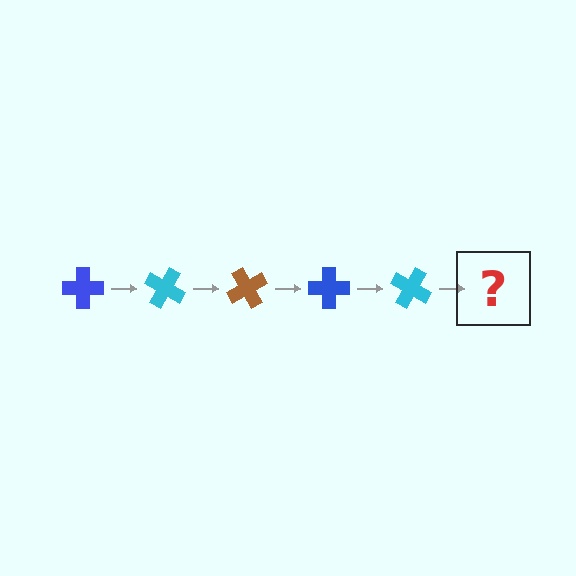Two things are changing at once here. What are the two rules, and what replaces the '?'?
The two rules are that it rotates 30 degrees each step and the color cycles through blue, cyan, and brown. The '?' should be a brown cross, rotated 150 degrees from the start.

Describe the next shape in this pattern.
It should be a brown cross, rotated 150 degrees from the start.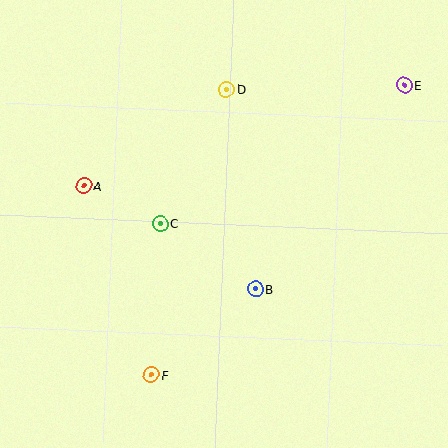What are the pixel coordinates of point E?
Point E is at (404, 85).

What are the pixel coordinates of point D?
Point D is at (227, 89).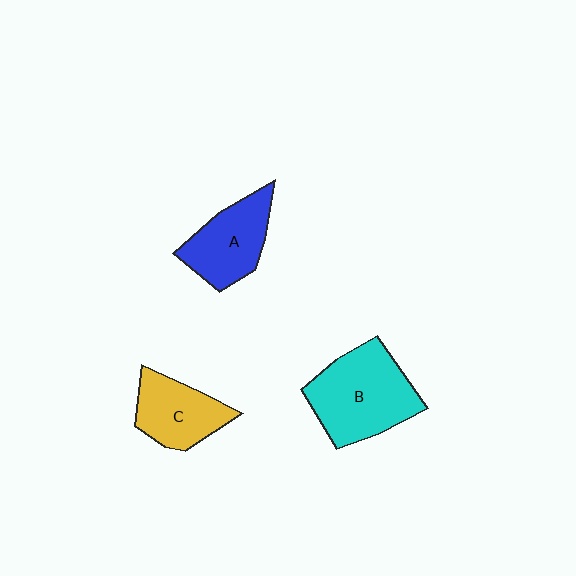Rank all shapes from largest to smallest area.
From largest to smallest: B (cyan), A (blue), C (yellow).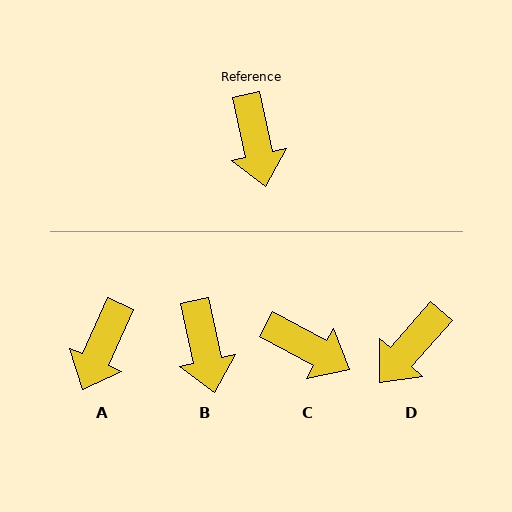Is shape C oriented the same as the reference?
No, it is off by about 50 degrees.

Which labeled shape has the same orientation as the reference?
B.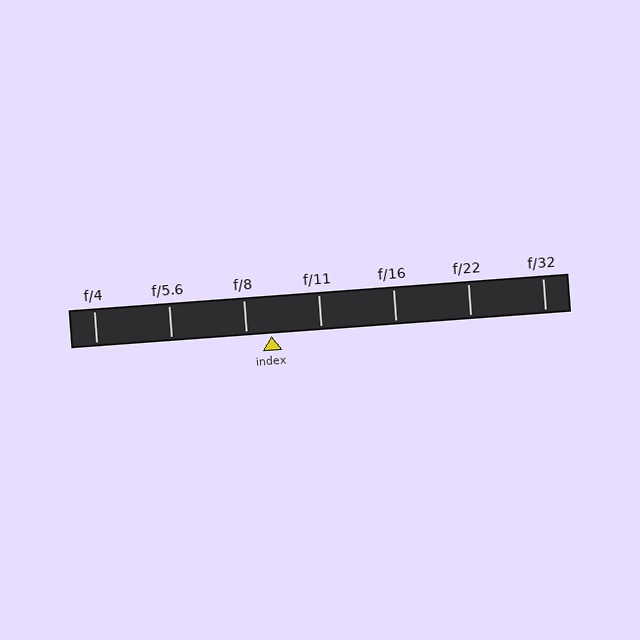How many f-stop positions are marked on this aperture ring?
There are 7 f-stop positions marked.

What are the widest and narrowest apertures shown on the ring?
The widest aperture shown is f/4 and the narrowest is f/32.